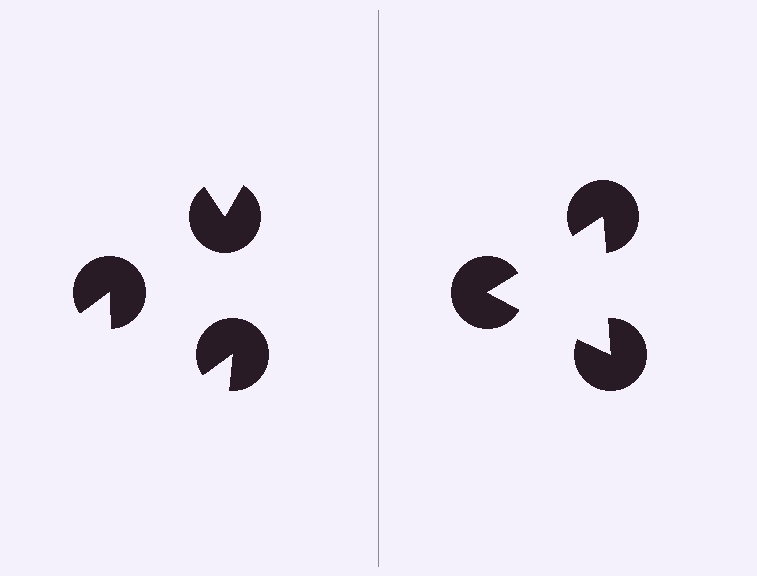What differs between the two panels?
The pac-man discs are positioned identically on both sides; only the wedge orientations differ. On the right they align to a triangle; on the left they are misaligned.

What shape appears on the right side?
An illusory triangle.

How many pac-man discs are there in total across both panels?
6 — 3 on each side.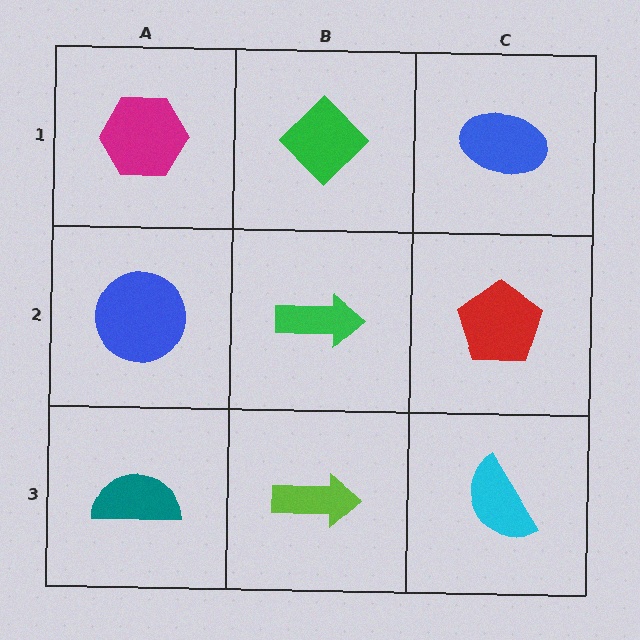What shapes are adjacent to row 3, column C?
A red pentagon (row 2, column C), a lime arrow (row 3, column B).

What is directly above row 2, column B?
A green diamond.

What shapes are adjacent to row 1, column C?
A red pentagon (row 2, column C), a green diamond (row 1, column B).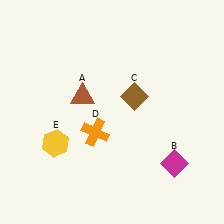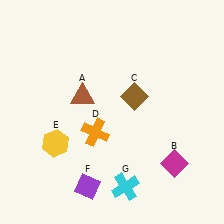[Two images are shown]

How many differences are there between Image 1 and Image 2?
There are 2 differences between the two images.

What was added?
A purple diamond (F), a cyan cross (G) were added in Image 2.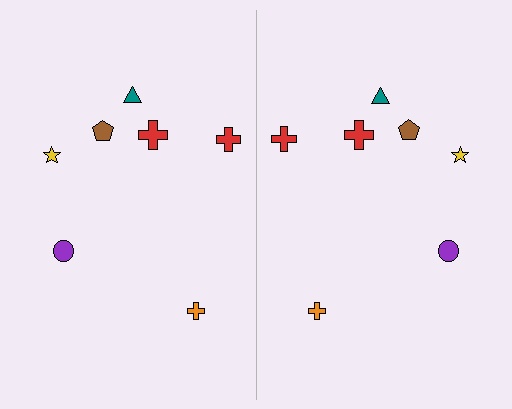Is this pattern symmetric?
Yes, this pattern has bilateral (reflection) symmetry.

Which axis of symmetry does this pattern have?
The pattern has a vertical axis of symmetry running through the center of the image.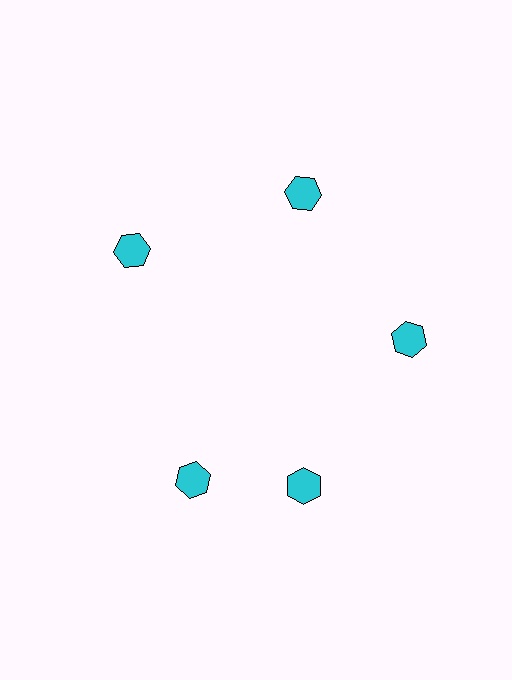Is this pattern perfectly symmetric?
No. The 5 cyan hexagons are arranged in a ring, but one element near the 8 o'clock position is rotated out of alignment along the ring, breaking the 5-fold rotational symmetry.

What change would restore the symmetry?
The symmetry would be restored by rotating it back into even spacing with its neighbors so that all 5 hexagons sit at equal angles and equal distance from the center.